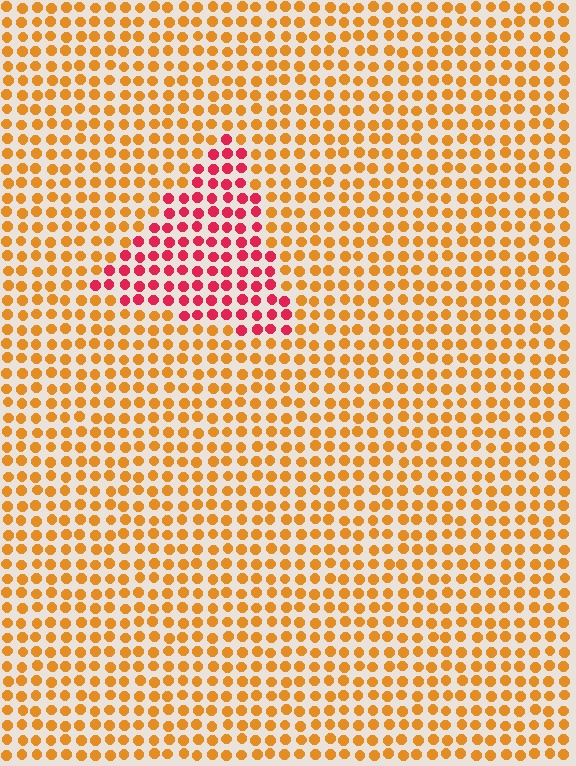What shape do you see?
I see a triangle.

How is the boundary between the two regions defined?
The boundary is defined purely by a slight shift in hue (about 48 degrees). Spacing, size, and orientation are identical on both sides.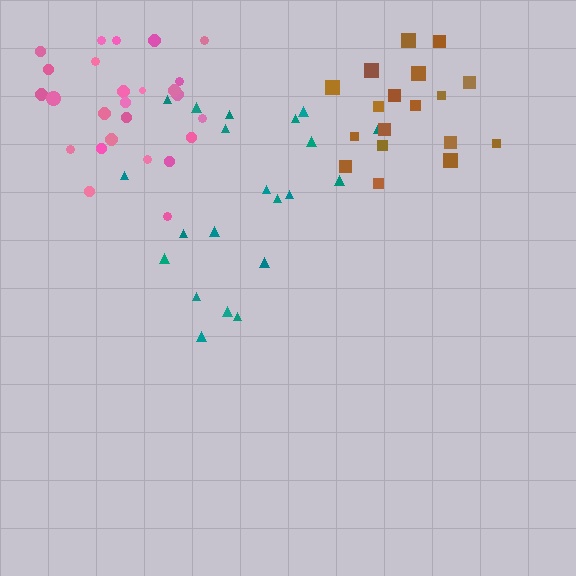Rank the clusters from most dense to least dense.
brown, pink, teal.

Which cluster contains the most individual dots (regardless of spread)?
Pink (26).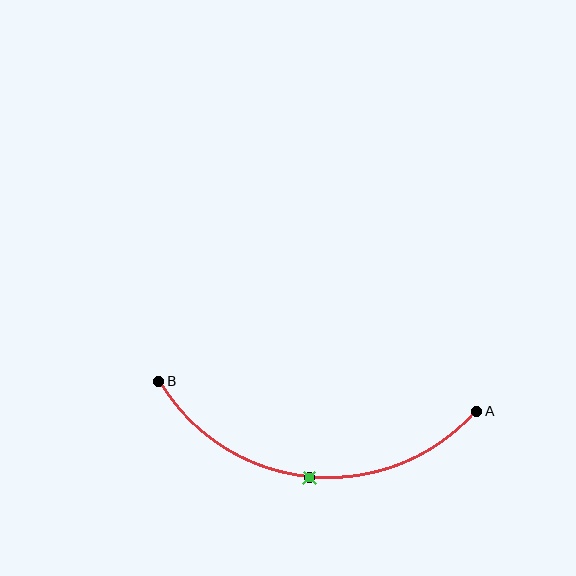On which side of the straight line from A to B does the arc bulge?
The arc bulges below the straight line connecting A and B.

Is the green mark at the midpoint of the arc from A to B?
Yes. The green mark lies on the arc at equal arc-length from both A and B — it is the arc midpoint.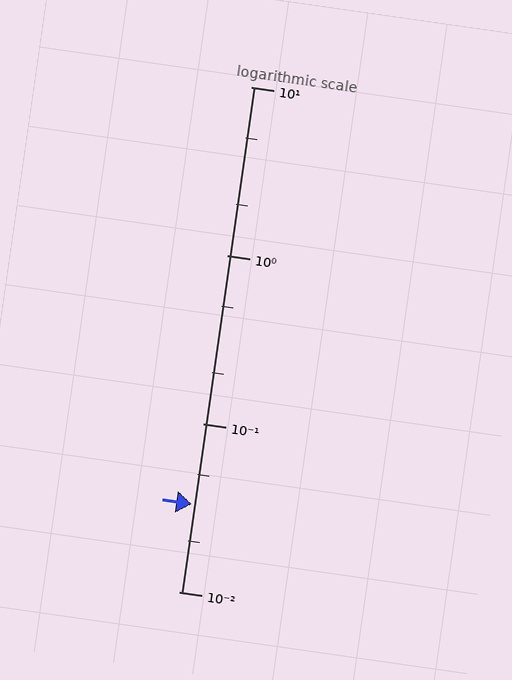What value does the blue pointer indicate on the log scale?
The pointer indicates approximately 0.033.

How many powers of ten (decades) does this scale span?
The scale spans 3 decades, from 0.01 to 10.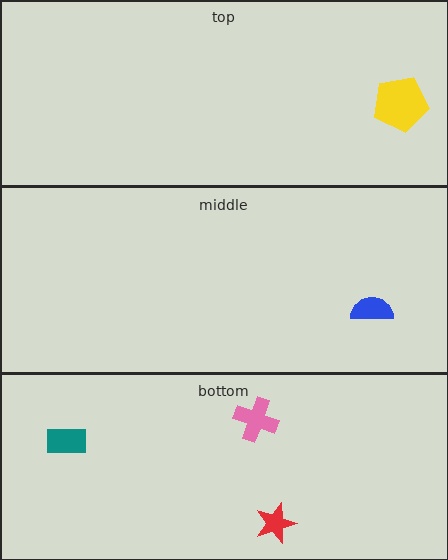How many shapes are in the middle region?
1.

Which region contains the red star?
The bottom region.